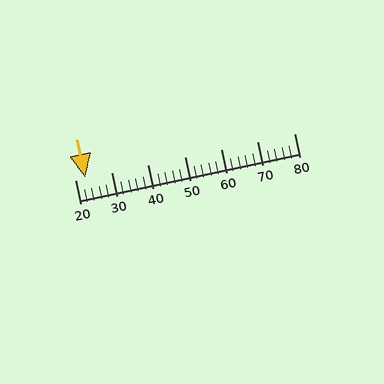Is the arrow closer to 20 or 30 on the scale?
The arrow is closer to 20.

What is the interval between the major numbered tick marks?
The major tick marks are spaced 10 units apart.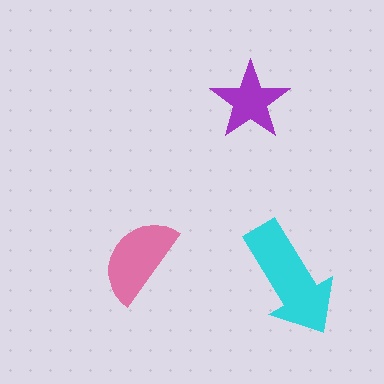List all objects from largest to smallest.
The cyan arrow, the pink semicircle, the purple star.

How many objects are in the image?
There are 3 objects in the image.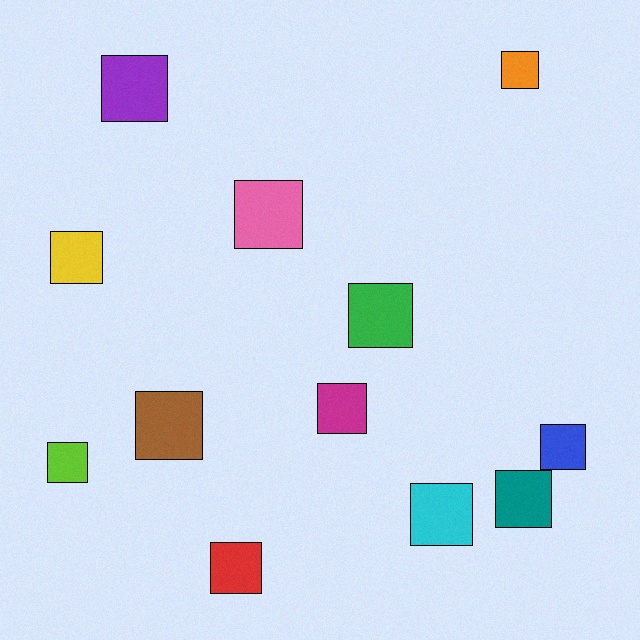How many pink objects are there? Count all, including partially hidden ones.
There is 1 pink object.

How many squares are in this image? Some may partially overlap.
There are 12 squares.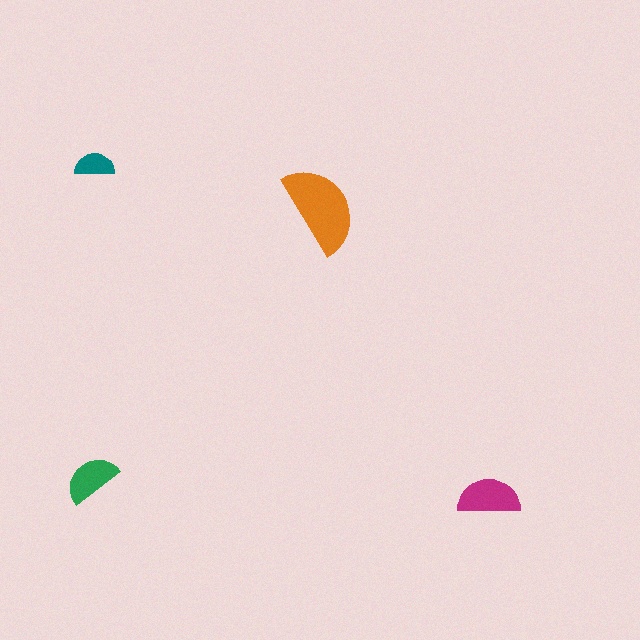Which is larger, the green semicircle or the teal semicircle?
The green one.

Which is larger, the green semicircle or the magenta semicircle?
The magenta one.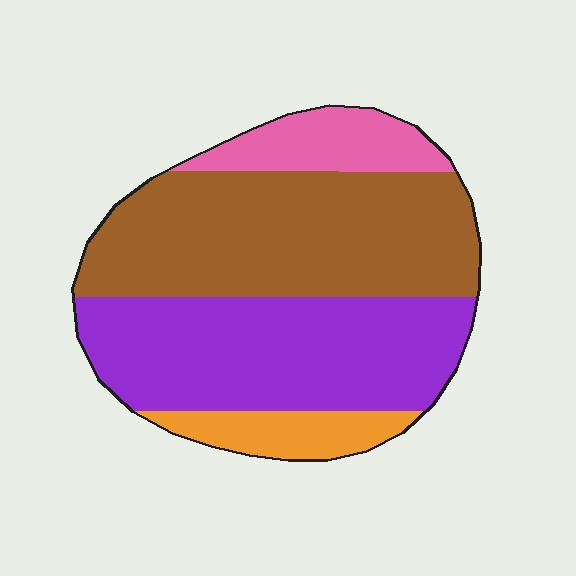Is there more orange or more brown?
Brown.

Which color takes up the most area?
Brown, at roughly 40%.